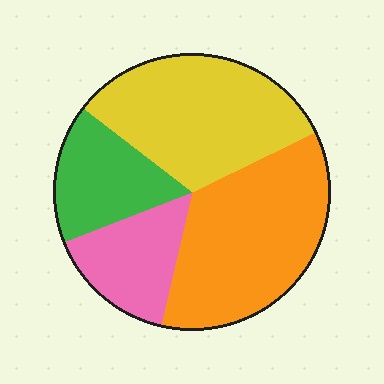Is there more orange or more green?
Orange.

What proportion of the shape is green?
Green covers around 15% of the shape.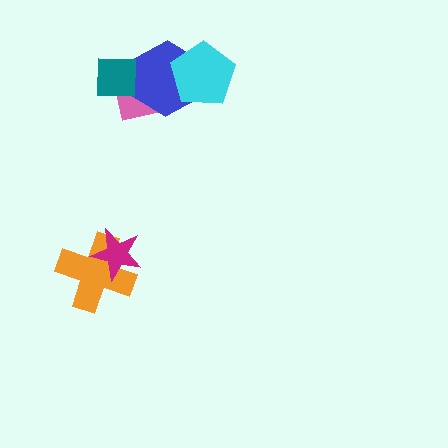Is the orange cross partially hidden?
Yes, it is partially covered by another shape.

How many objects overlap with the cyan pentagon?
1 object overlaps with the cyan pentagon.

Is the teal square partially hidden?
No, no other shape covers it.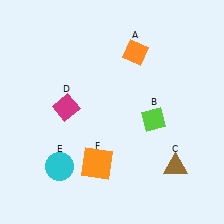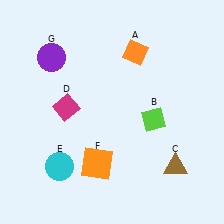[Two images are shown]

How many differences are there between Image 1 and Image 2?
There is 1 difference between the two images.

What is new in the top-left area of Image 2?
A purple circle (G) was added in the top-left area of Image 2.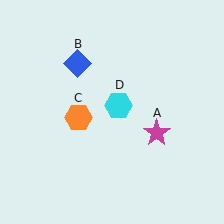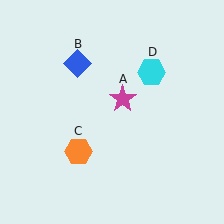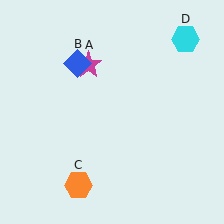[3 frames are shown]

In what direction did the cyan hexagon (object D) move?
The cyan hexagon (object D) moved up and to the right.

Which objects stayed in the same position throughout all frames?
Blue diamond (object B) remained stationary.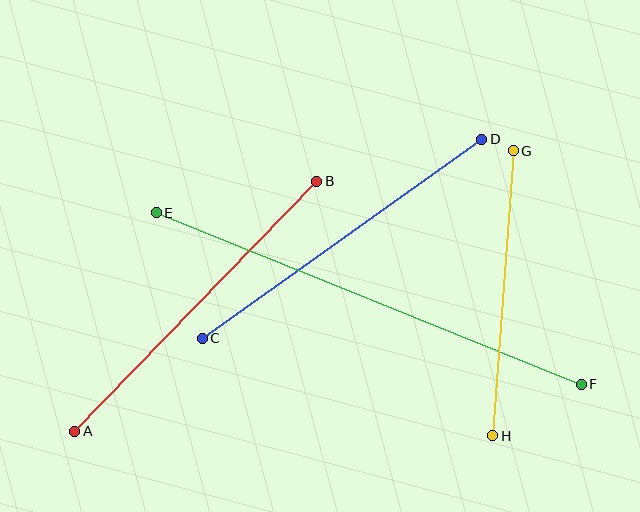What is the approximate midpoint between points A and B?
The midpoint is at approximately (196, 306) pixels.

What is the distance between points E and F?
The distance is approximately 458 pixels.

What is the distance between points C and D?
The distance is approximately 343 pixels.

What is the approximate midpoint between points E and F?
The midpoint is at approximately (369, 299) pixels.